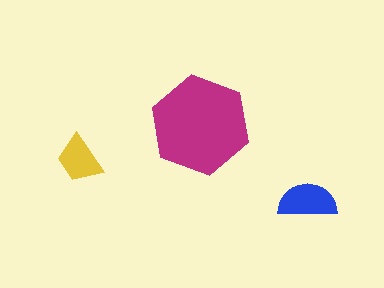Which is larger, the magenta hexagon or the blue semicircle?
The magenta hexagon.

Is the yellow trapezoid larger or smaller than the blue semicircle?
Smaller.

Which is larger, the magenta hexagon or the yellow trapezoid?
The magenta hexagon.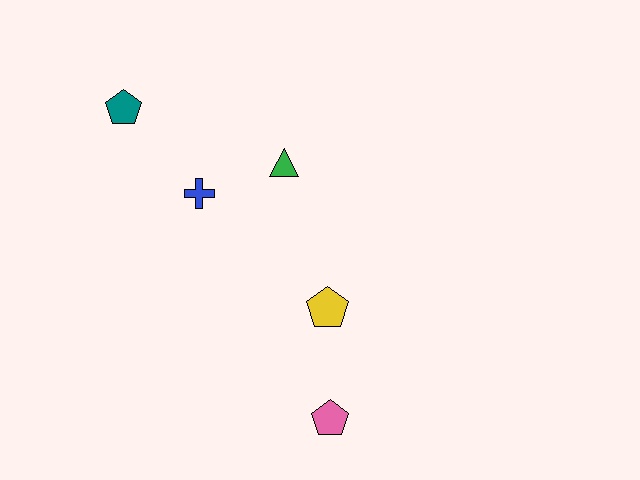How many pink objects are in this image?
There is 1 pink object.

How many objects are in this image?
There are 5 objects.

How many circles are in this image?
There are no circles.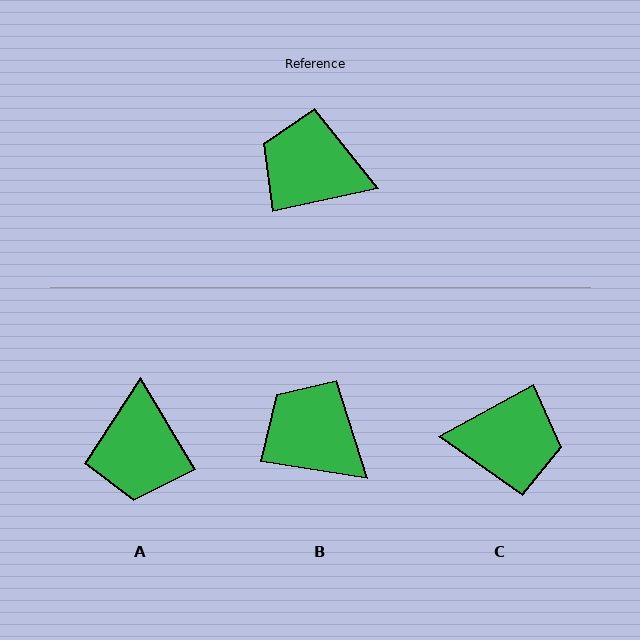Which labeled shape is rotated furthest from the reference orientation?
C, about 164 degrees away.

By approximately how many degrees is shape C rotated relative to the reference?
Approximately 164 degrees clockwise.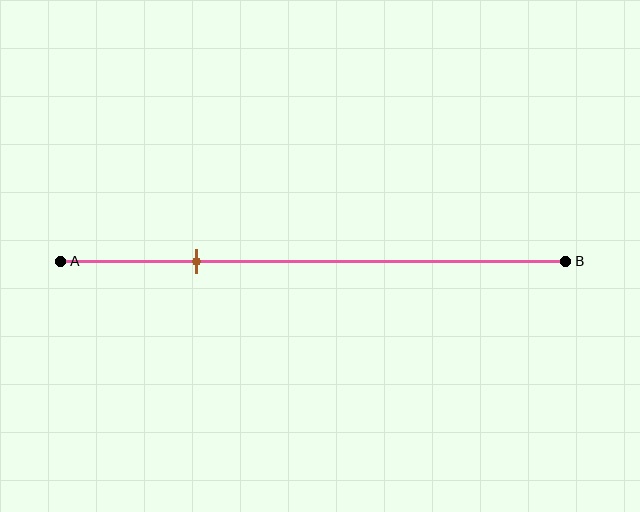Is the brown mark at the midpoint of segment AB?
No, the mark is at about 25% from A, not at the 50% midpoint.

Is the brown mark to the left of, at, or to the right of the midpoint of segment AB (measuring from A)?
The brown mark is to the left of the midpoint of segment AB.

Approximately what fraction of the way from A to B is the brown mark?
The brown mark is approximately 25% of the way from A to B.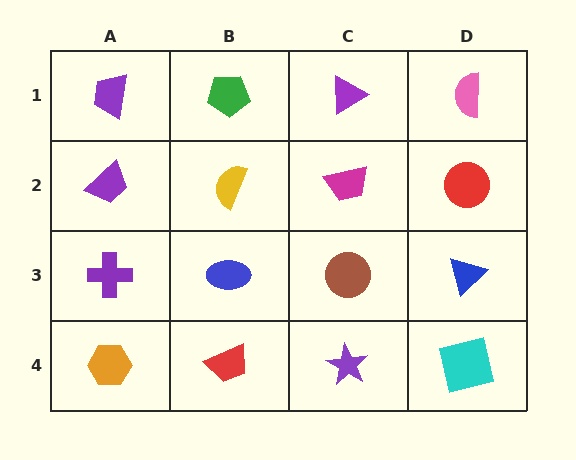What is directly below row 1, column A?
A purple trapezoid.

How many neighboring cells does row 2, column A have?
3.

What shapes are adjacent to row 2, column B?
A green pentagon (row 1, column B), a blue ellipse (row 3, column B), a purple trapezoid (row 2, column A), a magenta trapezoid (row 2, column C).